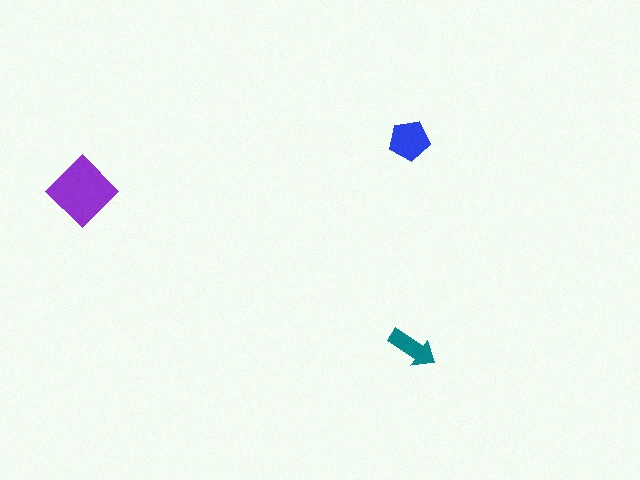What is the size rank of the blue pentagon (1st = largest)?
2nd.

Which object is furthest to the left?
The purple diamond is leftmost.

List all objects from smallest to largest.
The teal arrow, the blue pentagon, the purple diamond.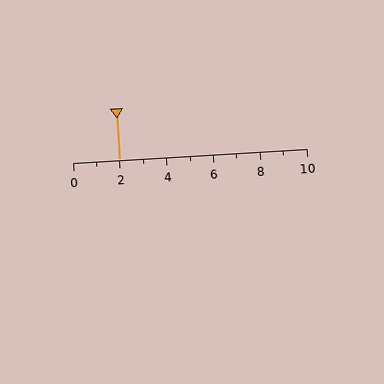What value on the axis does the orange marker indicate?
The marker indicates approximately 2.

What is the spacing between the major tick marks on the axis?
The major ticks are spaced 2 apart.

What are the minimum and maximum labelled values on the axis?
The axis runs from 0 to 10.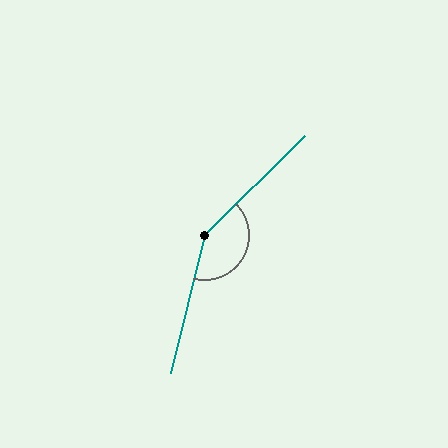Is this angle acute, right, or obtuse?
It is obtuse.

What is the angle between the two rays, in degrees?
Approximately 149 degrees.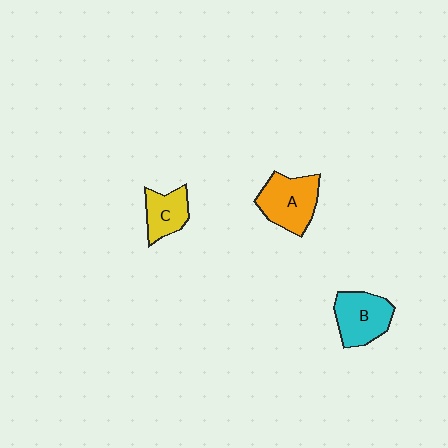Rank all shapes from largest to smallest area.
From largest to smallest: A (orange), B (cyan), C (yellow).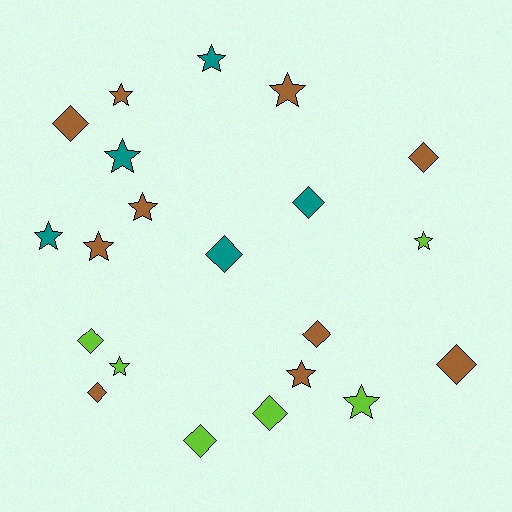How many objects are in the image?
There are 21 objects.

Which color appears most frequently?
Brown, with 10 objects.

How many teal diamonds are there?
There are 2 teal diamonds.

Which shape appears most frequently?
Star, with 11 objects.